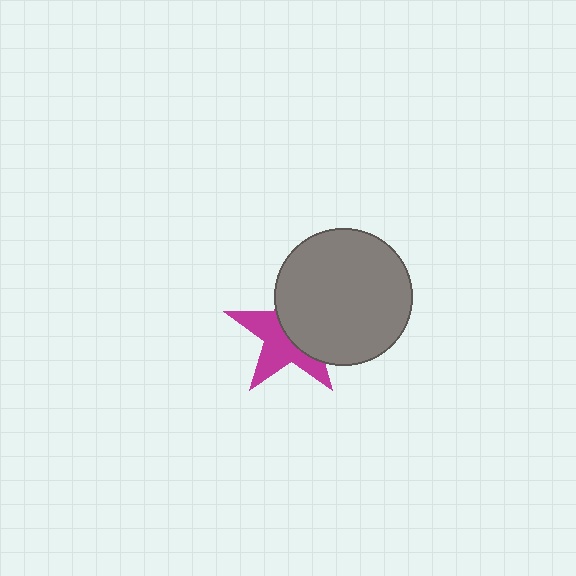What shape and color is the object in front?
The object in front is a gray circle.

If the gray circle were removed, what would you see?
You would see the complete magenta star.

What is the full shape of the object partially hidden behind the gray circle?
The partially hidden object is a magenta star.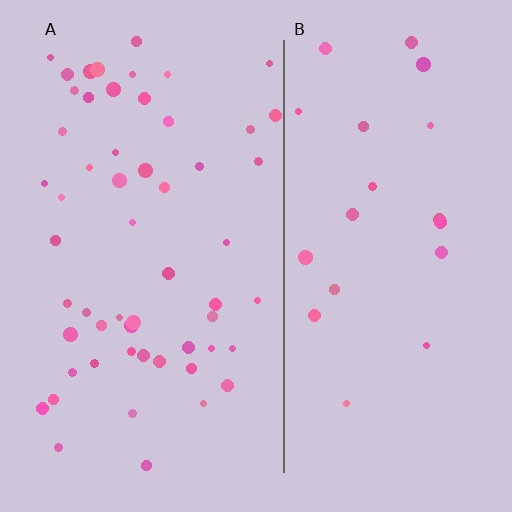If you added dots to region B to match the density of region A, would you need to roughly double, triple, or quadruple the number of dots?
Approximately triple.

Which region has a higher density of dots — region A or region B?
A (the left).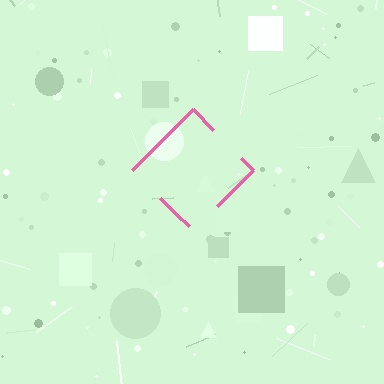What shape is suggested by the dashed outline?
The dashed outline suggests a diamond.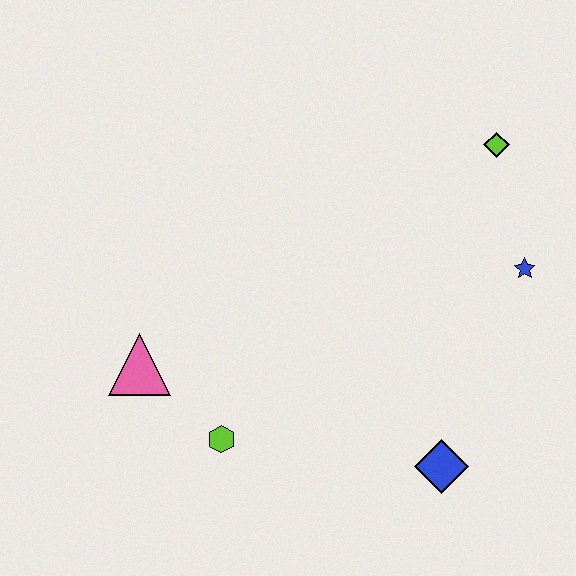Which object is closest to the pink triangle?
The lime hexagon is closest to the pink triangle.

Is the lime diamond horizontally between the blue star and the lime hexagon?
Yes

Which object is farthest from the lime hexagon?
The lime diamond is farthest from the lime hexagon.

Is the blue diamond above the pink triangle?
No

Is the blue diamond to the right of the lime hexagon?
Yes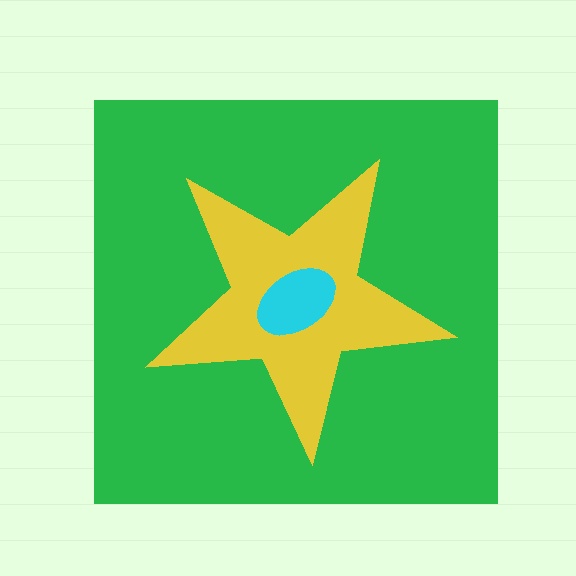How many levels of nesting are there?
3.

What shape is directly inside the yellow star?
The cyan ellipse.